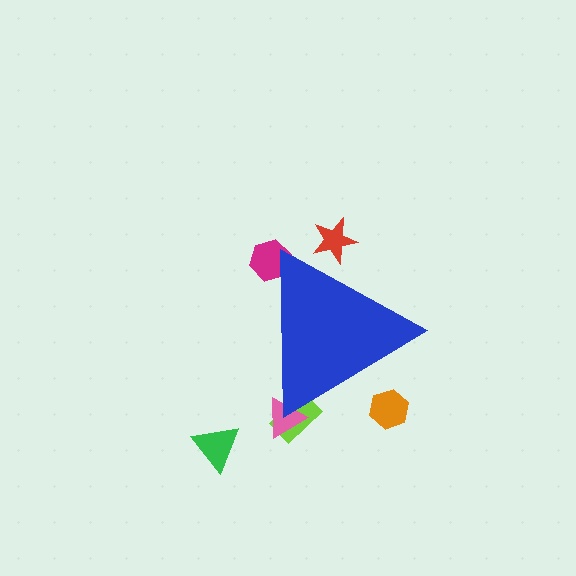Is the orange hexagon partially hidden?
Yes, the orange hexagon is partially hidden behind the blue triangle.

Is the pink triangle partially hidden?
Yes, the pink triangle is partially hidden behind the blue triangle.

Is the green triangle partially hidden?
No, the green triangle is fully visible.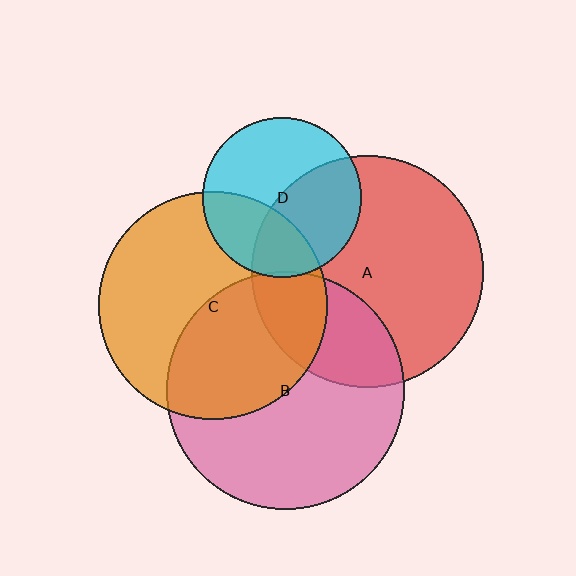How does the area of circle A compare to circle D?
Approximately 2.1 times.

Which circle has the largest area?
Circle B (pink).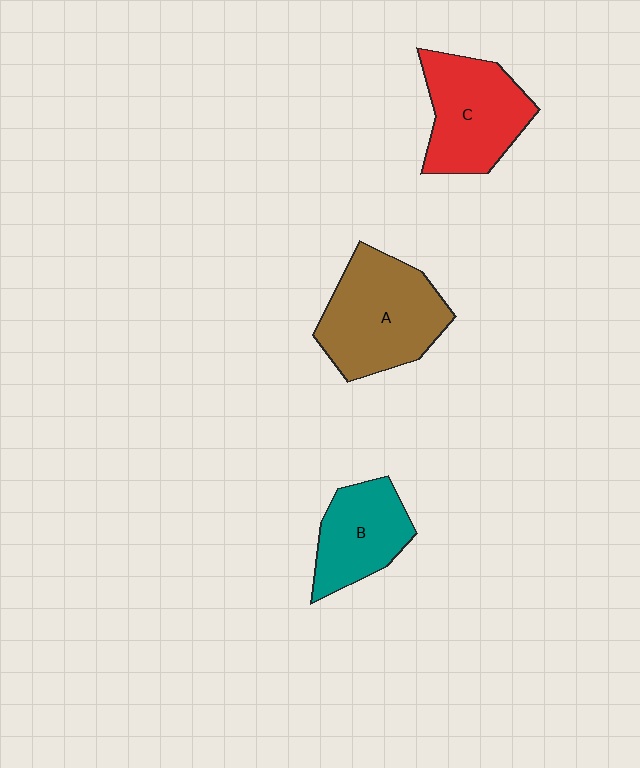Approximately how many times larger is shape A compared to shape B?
Approximately 1.5 times.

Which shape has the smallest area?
Shape B (teal).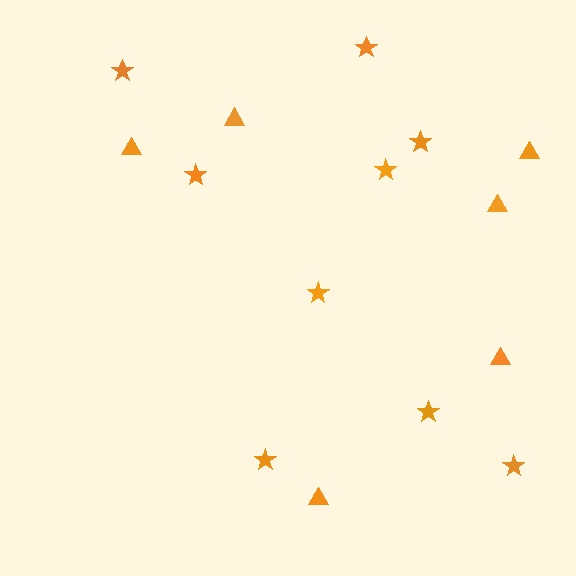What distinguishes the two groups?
There are 2 groups: one group of stars (9) and one group of triangles (6).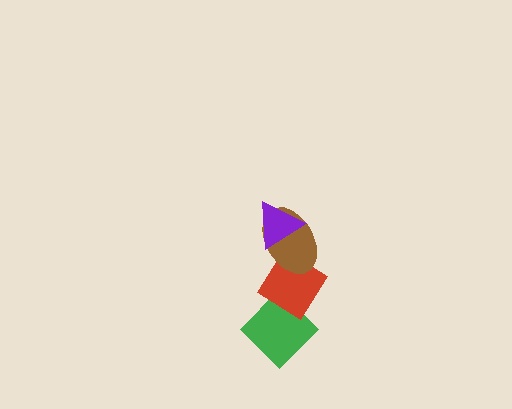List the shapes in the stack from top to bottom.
From top to bottom: the purple triangle, the brown ellipse, the red diamond, the green diamond.